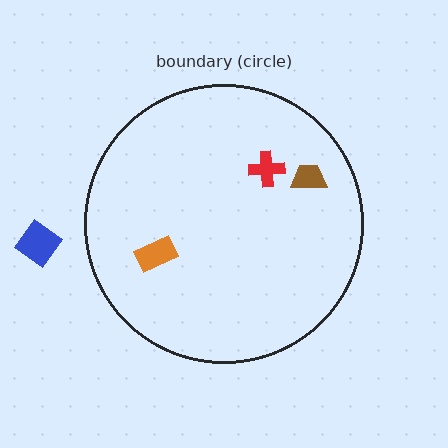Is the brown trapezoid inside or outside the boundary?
Inside.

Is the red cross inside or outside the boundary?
Inside.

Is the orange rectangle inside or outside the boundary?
Inside.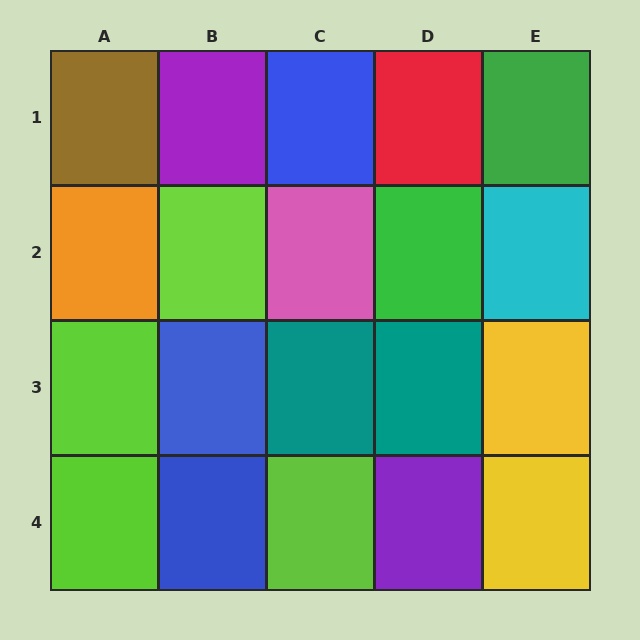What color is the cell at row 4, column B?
Blue.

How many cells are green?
2 cells are green.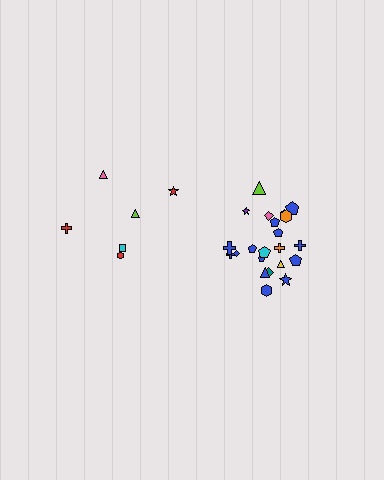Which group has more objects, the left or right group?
The right group.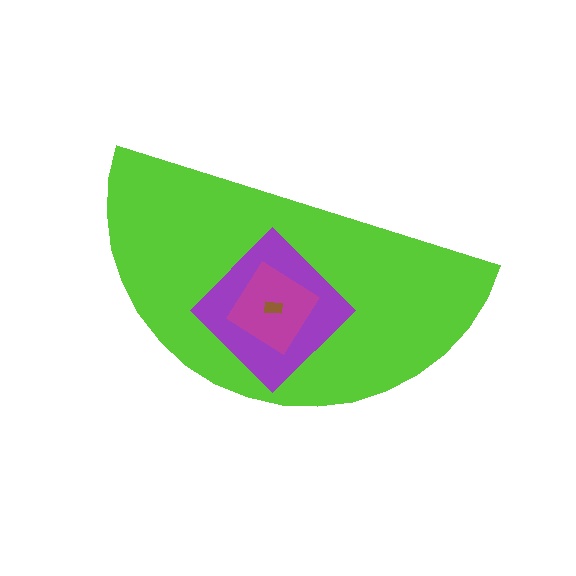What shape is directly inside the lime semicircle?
The purple diamond.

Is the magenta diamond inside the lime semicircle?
Yes.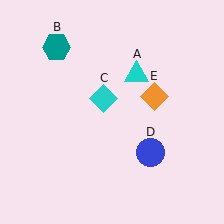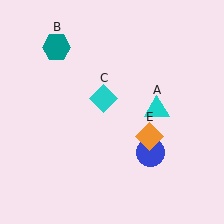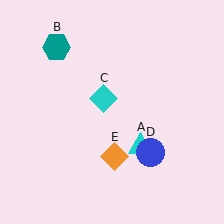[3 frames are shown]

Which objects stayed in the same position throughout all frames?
Teal hexagon (object B) and cyan diamond (object C) and blue circle (object D) remained stationary.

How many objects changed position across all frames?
2 objects changed position: cyan triangle (object A), orange diamond (object E).